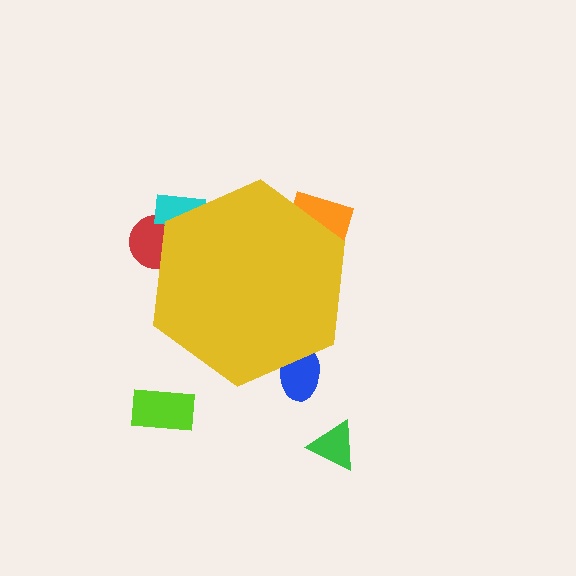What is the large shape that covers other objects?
A yellow hexagon.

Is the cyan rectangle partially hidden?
Yes, the cyan rectangle is partially hidden behind the yellow hexagon.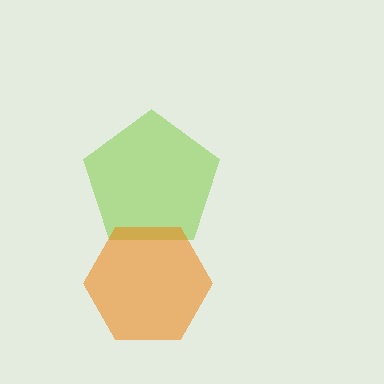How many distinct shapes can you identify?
There are 2 distinct shapes: a lime pentagon, an orange hexagon.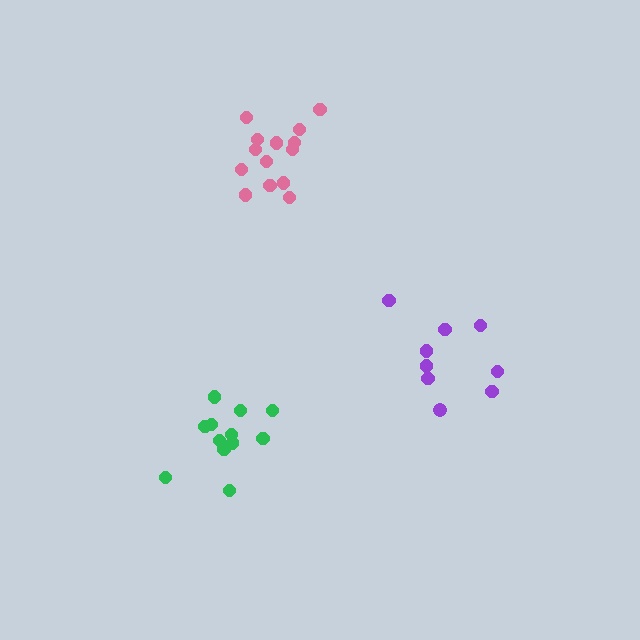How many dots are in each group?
Group 1: 12 dots, Group 2: 14 dots, Group 3: 9 dots (35 total).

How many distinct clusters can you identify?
There are 3 distinct clusters.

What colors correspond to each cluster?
The clusters are colored: green, pink, purple.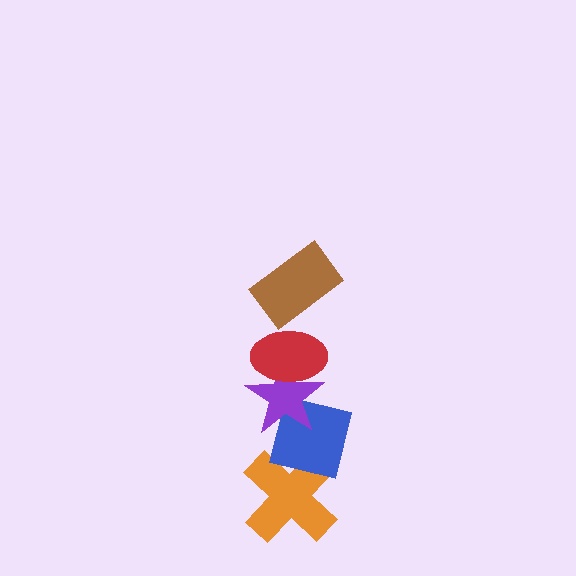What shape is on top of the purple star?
The red ellipse is on top of the purple star.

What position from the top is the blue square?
The blue square is 4th from the top.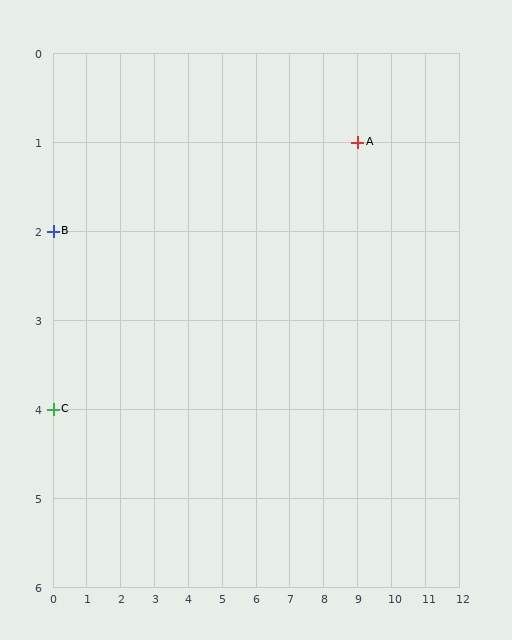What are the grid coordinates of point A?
Point A is at grid coordinates (9, 1).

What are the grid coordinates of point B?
Point B is at grid coordinates (0, 2).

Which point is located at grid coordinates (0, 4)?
Point C is at (0, 4).